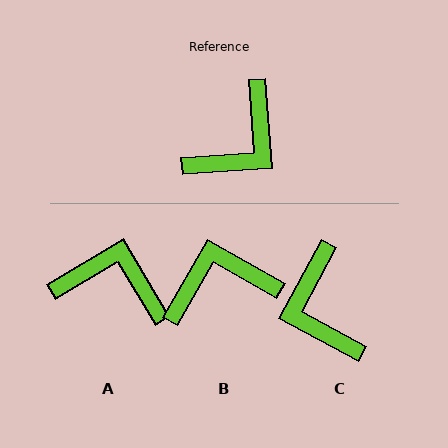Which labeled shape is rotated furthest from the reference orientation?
B, about 146 degrees away.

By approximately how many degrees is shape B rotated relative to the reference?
Approximately 146 degrees counter-clockwise.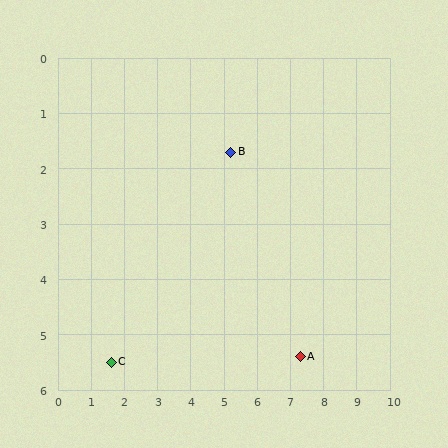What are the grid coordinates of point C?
Point C is at approximately (1.6, 5.5).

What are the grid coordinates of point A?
Point A is at approximately (7.3, 5.4).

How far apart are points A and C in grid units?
Points A and C are about 5.7 grid units apart.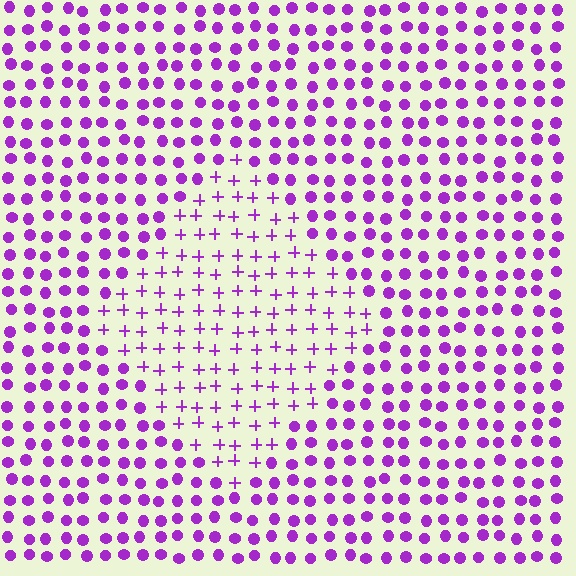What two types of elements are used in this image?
The image uses plus signs inside the diamond region and circles outside it.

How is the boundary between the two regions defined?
The boundary is defined by a change in element shape: plus signs inside vs. circles outside. All elements share the same color and spacing.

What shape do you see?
I see a diamond.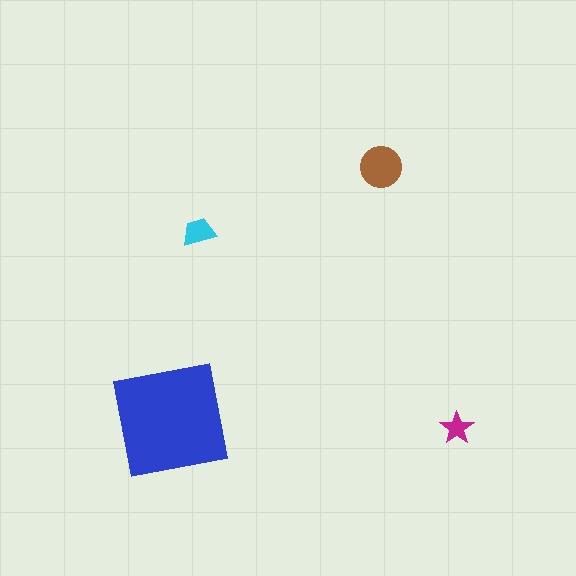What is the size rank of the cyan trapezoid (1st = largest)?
3rd.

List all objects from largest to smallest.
The blue square, the brown circle, the cyan trapezoid, the magenta star.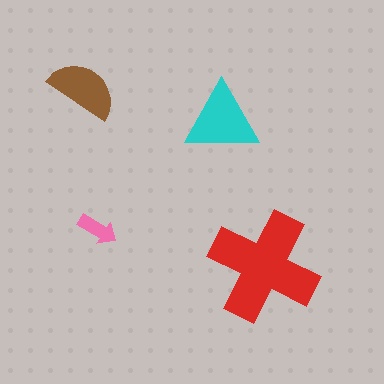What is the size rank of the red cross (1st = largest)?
1st.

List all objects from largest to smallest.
The red cross, the cyan triangle, the brown semicircle, the pink arrow.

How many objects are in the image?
There are 4 objects in the image.